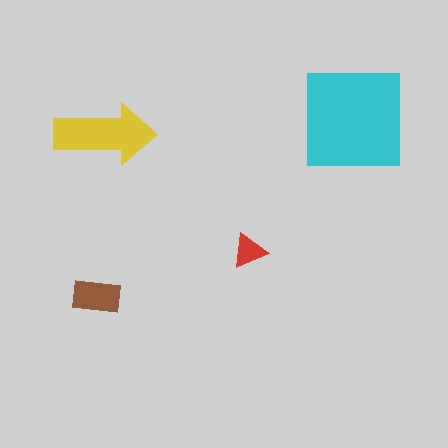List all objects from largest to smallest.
The cyan square, the yellow arrow, the brown rectangle, the red triangle.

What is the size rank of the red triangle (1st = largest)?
4th.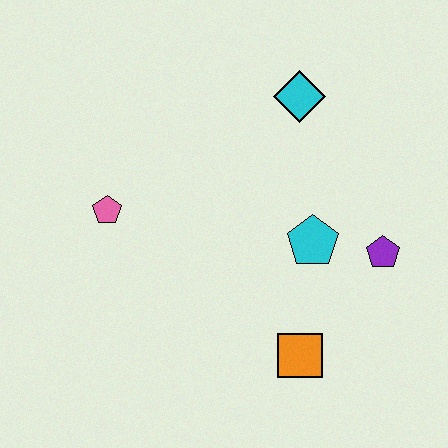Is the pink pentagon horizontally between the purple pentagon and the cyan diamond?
No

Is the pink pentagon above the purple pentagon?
Yes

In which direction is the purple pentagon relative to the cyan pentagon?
The purple pentagon is to the right of the cyan pentagon.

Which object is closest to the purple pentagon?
The cyan pentagon is closest to the purple pentagon.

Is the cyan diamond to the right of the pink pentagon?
Yes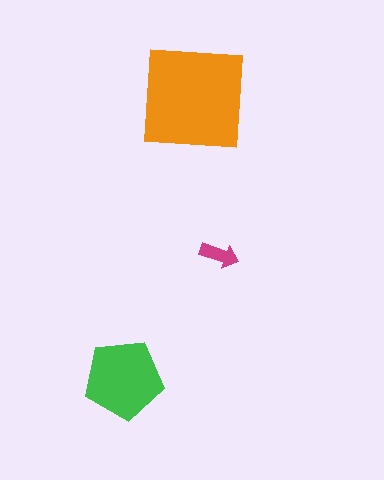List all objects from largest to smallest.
The orange square, the green pentagon, the magenta arrow.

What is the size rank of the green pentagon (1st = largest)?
2nd.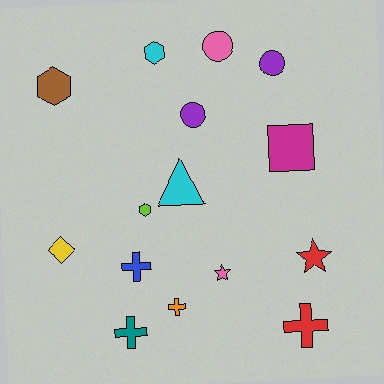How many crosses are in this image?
There are 4 crosses.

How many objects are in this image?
There are 15 objects.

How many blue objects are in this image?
There is 1 blue object.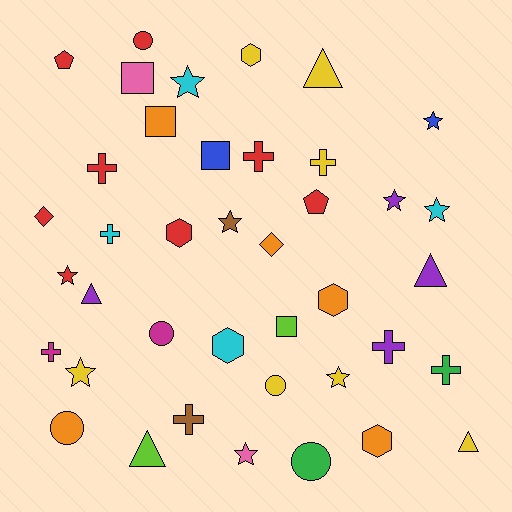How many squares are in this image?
There are 4 squares.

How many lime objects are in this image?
There are 2 lime objects.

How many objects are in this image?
There are 40 objects.